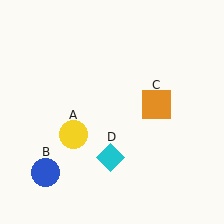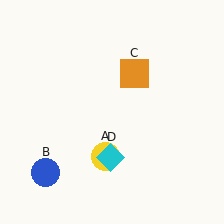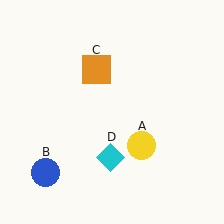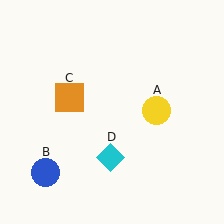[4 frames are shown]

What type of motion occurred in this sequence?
The yellow circle (object A), orange square (object C) rotated counterclockwise around the center of the scene.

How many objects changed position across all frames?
2 objects changed position: yellow circle (object A), orange square (object C).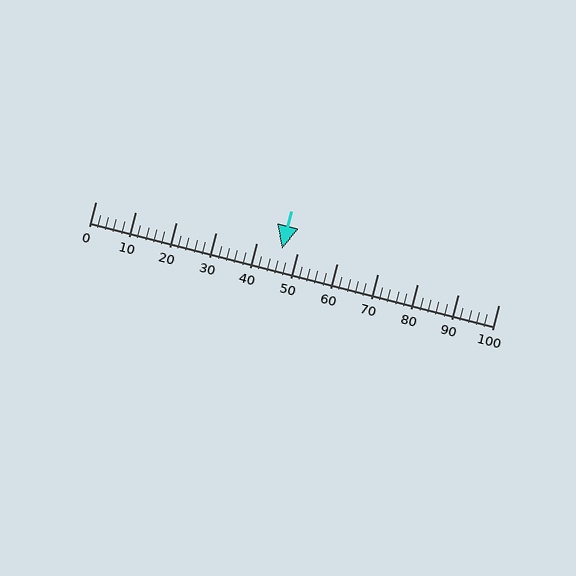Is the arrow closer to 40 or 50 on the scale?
The arrow is closer to 50.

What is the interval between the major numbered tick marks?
The major tick marks are spaced 10 units apart.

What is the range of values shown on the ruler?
The ruler shows values from 0 to 100.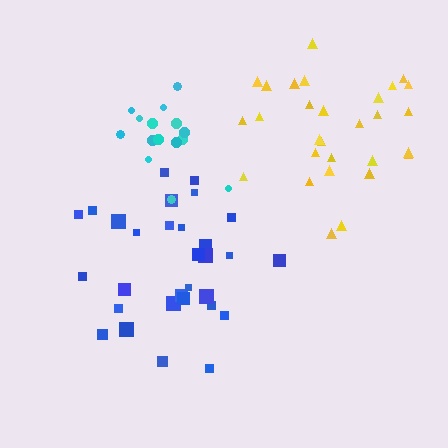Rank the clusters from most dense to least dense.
cyan, yellow, blue.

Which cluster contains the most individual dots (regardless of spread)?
Blue (30).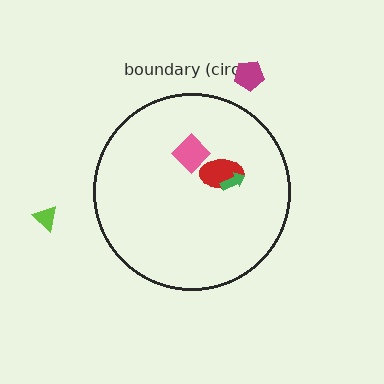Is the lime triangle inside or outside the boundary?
Outside.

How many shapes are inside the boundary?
3 inside, 2 outside.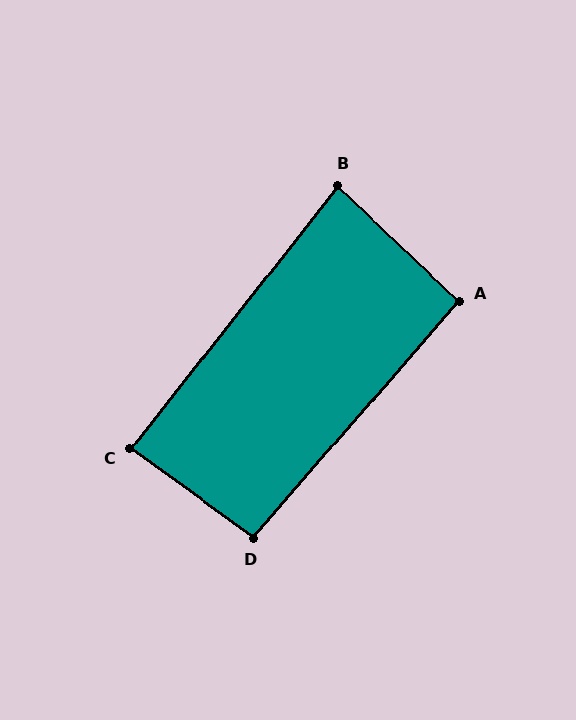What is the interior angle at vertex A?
Approximately 92 degrees (approximately right).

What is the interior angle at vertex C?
Approximately 88 degrees (approximately right).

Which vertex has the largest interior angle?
D, at approximately 95 degrees.